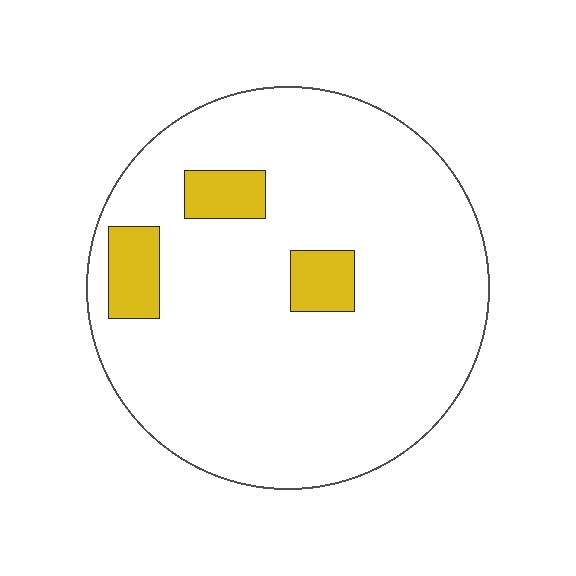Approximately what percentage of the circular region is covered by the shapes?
Approximately 10%.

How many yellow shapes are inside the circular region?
3.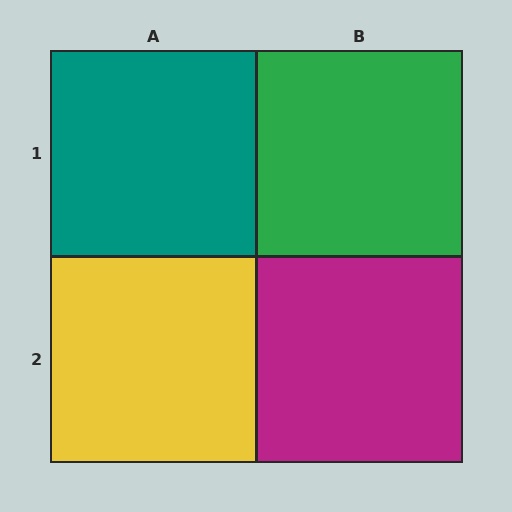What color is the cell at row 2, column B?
Magenta.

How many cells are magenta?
1 cell is magenta.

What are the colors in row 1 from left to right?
Teal, green.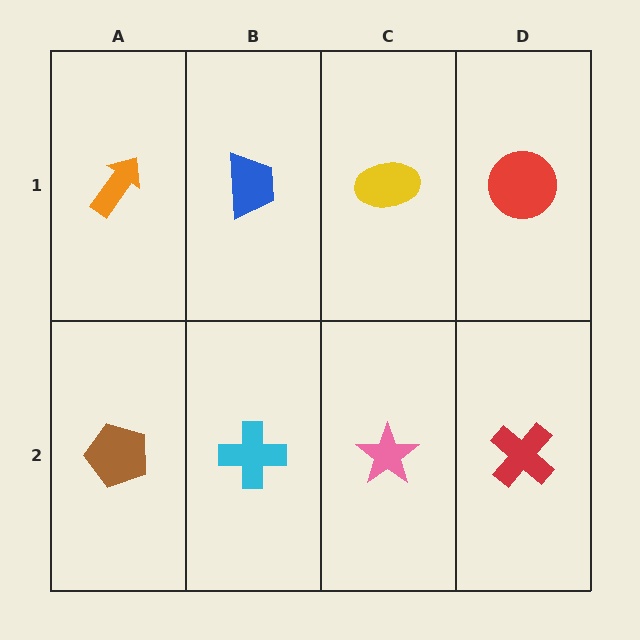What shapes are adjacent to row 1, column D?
A red cross (row 2, column D), a yellow ellipse (row 1, column C).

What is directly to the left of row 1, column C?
A blue trapezoid.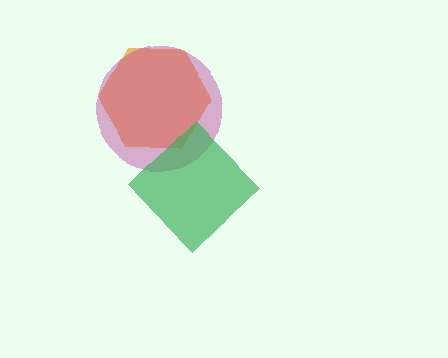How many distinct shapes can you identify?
There are 3 distinct shapes: an orange hexagon, a magenta circle, a green diamond.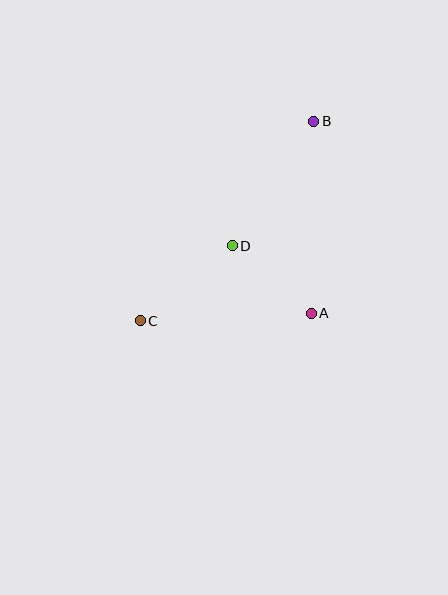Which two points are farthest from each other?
Points B and C are farthest from each other.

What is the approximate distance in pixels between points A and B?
The distance between A and B is approximately 192 pixels.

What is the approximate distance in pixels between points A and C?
The distance between A and C is approximately 171 pixels.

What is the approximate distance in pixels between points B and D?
The distance between B and D is approximately 149 pixels.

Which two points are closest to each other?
Points A and D are closest to each other.